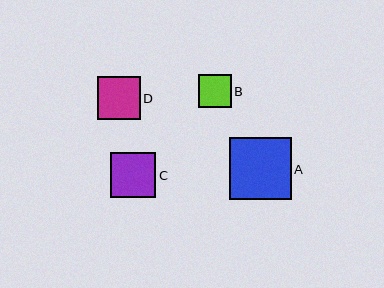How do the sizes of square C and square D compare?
Square C and square D are approximately the same size.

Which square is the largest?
Square A is the largest with a size of approximately 62 pixels.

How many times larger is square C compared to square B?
Square C is approximately 1.4 times the size of square B.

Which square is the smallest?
Square B is the smallest with a size of approximately 32 pixels.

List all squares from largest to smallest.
From largest to smallest: A, C, D, B.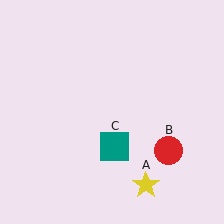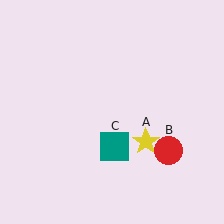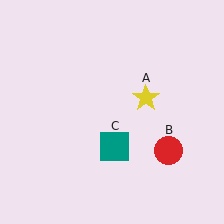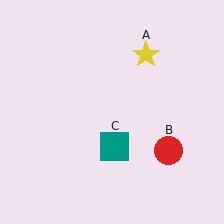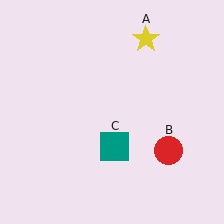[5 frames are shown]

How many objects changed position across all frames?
1 object changed position: yellow star (object A).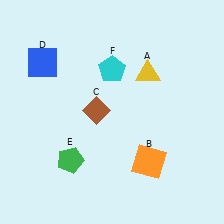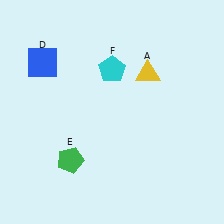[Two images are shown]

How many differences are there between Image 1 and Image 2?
There are 2 differences between the two images.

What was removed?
The brown diamond (C), the orange square (B) were removed in Image 2.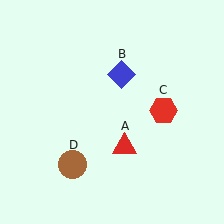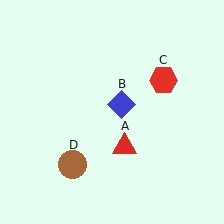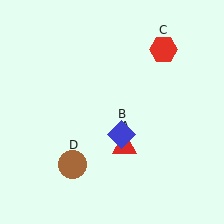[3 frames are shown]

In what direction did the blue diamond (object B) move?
The blue diamond (object B) moved down.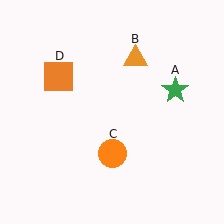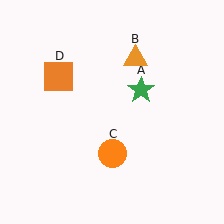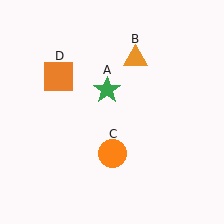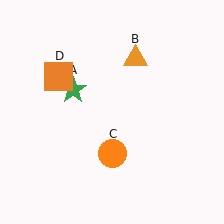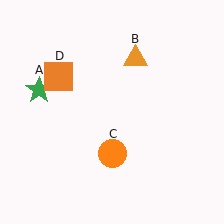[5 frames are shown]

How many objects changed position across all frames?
1 object changed position: green star (object A).